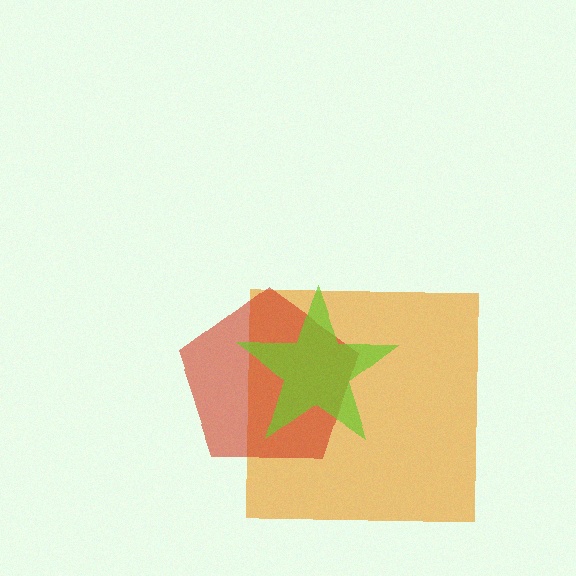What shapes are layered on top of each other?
The layered shapes are: an orange square, a red pentagon, a lime star.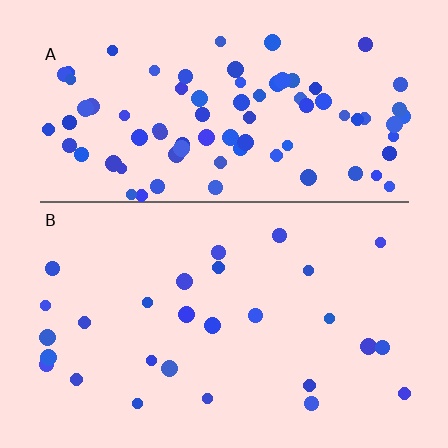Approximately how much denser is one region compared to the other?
Approximately 3.0× — region A over region B.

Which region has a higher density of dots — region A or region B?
A (the top).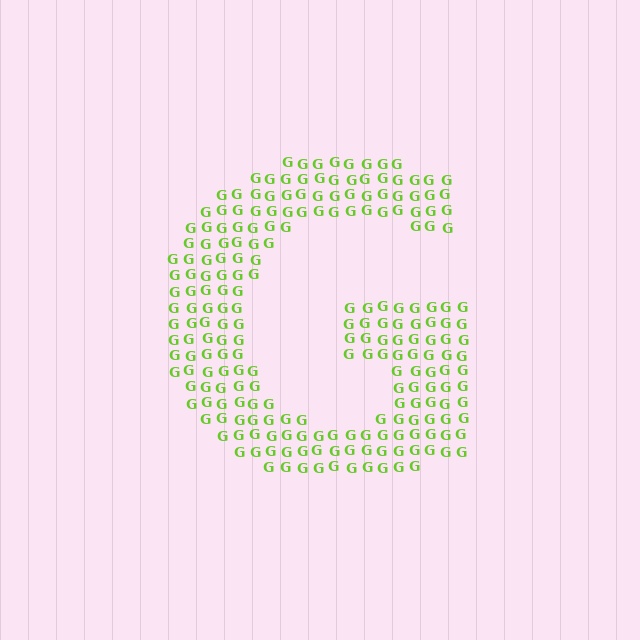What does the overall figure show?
The overall figure shows the letter G.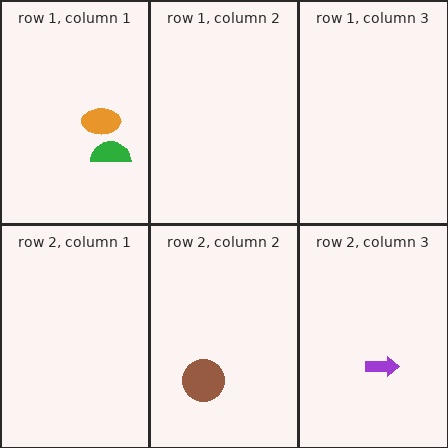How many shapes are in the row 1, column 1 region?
2.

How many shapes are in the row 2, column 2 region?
1.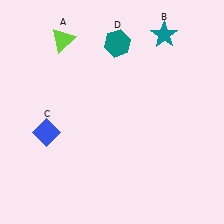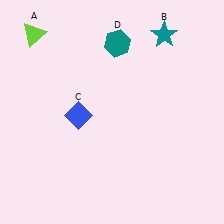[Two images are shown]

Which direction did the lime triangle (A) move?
The lime triangle (A) moved left.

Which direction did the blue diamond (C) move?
The blue diamond (C) moved right.